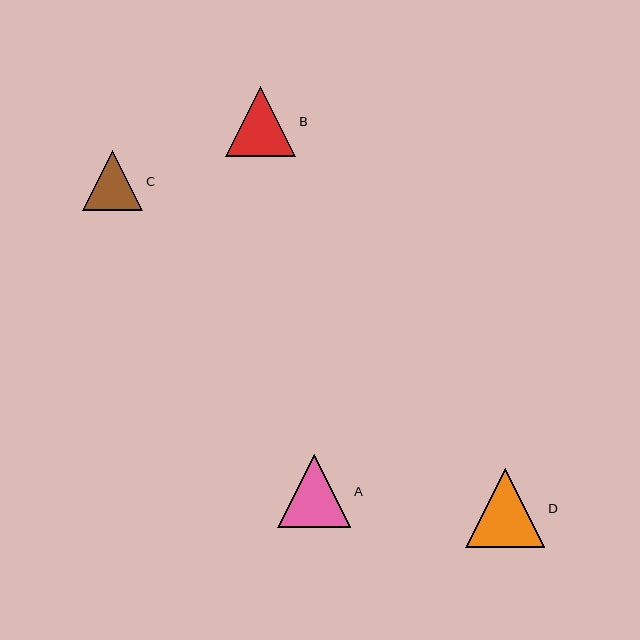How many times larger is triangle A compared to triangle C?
Triangle A is approximately 1.2 times the size of triangle C.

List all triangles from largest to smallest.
From largest to smallest: D, A, B, C.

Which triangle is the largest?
Triangle D is the largest with a size of approximately 79 pixels.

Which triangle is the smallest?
Triangle C is the smallest with a size of approximately 60 pixels.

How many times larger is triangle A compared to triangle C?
Triangle A is approximately 1.2 times the size of triangle C.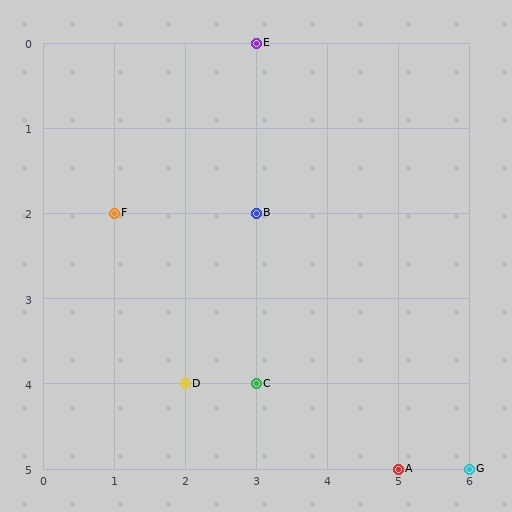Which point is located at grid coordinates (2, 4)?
Point D is at (2, 4).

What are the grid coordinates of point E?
Point E is at grid coordinates (3, 0).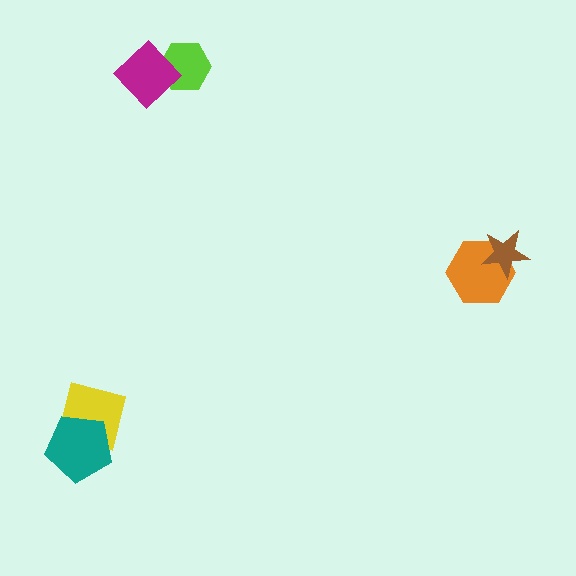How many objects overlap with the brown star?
1 object overlaps with the brown star.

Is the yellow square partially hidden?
Yes, it is partially covered by another shape.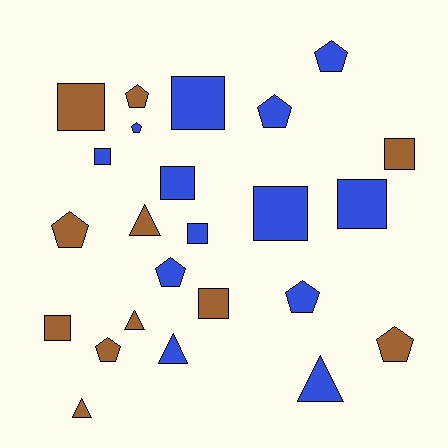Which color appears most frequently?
Blue, with 13 objects.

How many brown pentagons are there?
There are 4 brown pentagons.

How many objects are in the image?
There are 24 objects.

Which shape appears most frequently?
Square, with 10 objects.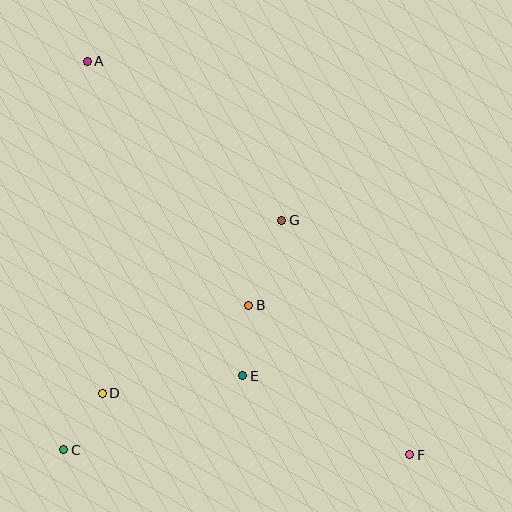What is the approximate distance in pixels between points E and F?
The distance between E and F is approximately 185 pixels.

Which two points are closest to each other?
Points C and D are closest to each other.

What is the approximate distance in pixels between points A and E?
The distance between A and E is approximately 351 pixels.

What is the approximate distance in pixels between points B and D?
The distance between B and D is approximately 171 pixels.